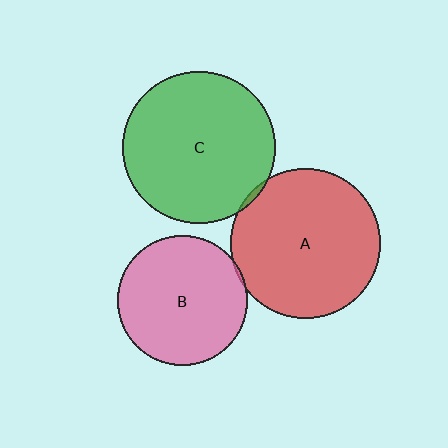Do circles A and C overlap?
Yes.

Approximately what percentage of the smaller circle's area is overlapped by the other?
Approximately 5%.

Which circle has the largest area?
Circle C (green).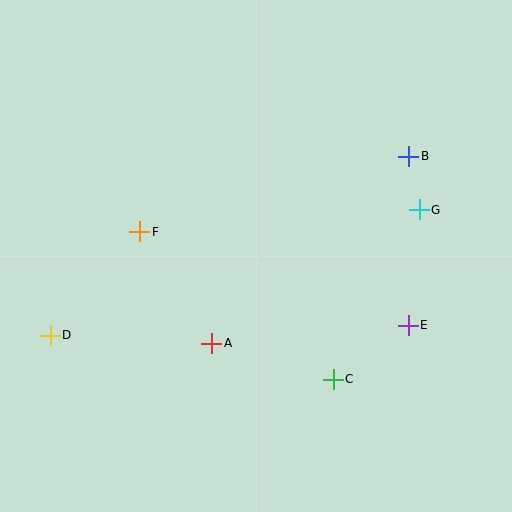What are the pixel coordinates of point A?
Point A is at (212, 343).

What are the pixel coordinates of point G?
Point G is at (419, 210).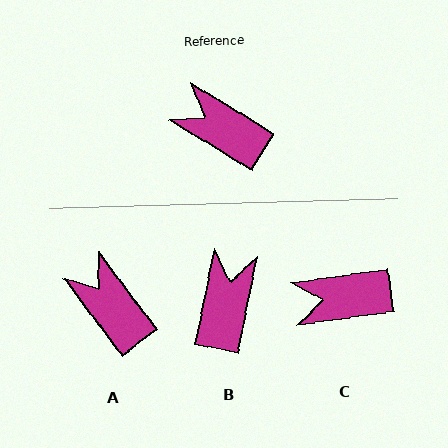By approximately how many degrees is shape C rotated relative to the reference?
Approximately 39 degrees counter-clockwise.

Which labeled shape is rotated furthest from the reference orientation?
B, about 70 degrees away.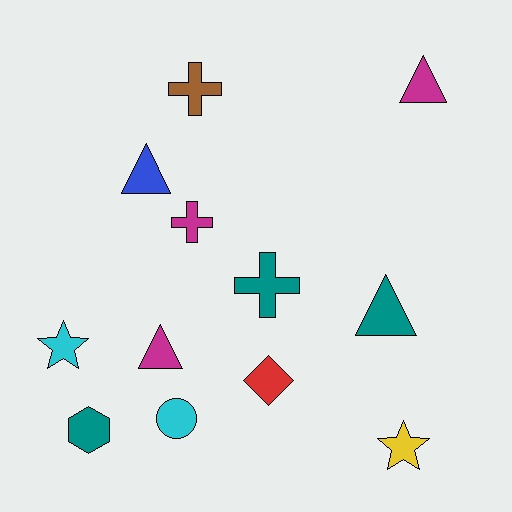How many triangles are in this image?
There are 4 triangles.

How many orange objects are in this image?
There are no orange objects.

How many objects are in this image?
There are 12 objects.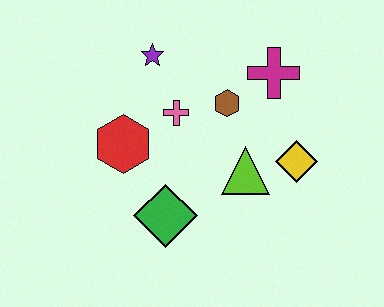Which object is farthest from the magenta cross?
The green diamond is farthest from the magenta cross.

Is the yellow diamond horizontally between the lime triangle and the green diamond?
No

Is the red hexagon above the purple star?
No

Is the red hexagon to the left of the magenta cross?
Yes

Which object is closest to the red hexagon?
The pink cross is closest to the red hexagon.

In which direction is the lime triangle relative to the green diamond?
The lime triangle is to the right of the green diamond.